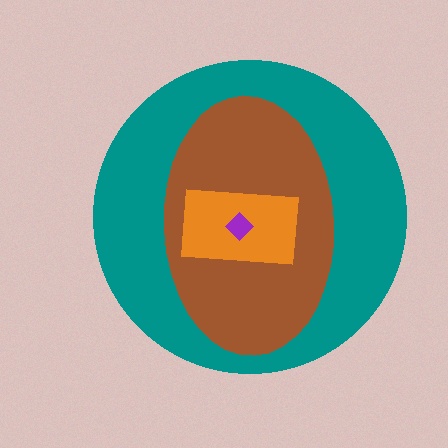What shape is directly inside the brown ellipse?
The orange rectangle.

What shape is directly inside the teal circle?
The brown ellipse.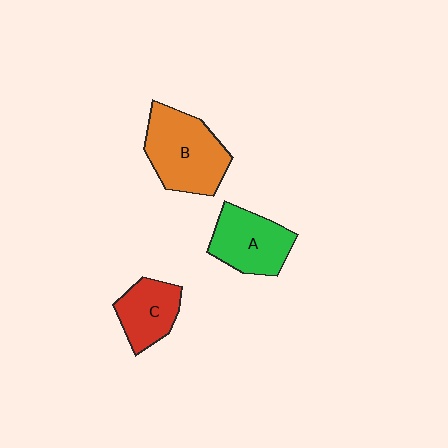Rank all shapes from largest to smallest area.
From largest to smallest: B (orange), A (green), C (red).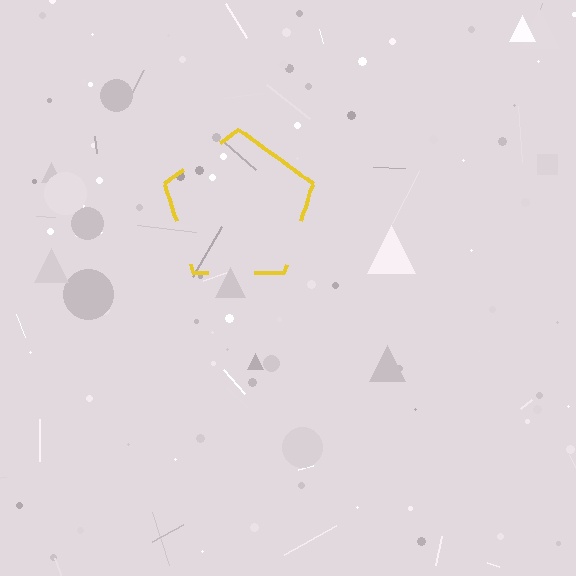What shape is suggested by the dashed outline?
The dashed outline suggests a pentagon.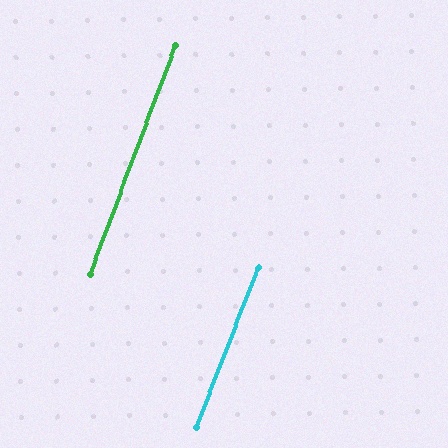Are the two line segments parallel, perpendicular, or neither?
Parallel — their directions differ by only 0.7°.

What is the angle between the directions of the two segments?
Approximately 1 degree.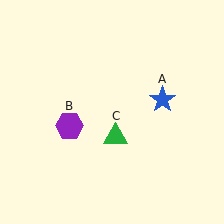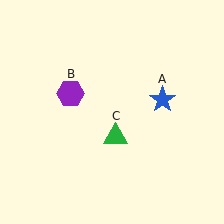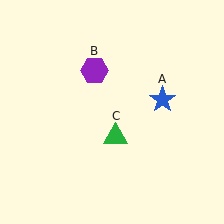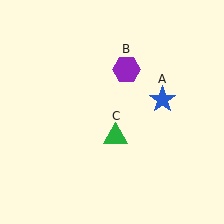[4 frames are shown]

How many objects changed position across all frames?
1 object changed position: purple hexagon (object B).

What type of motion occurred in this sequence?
The purple hexagon (object B) rotated clockwise around the center of the scene.